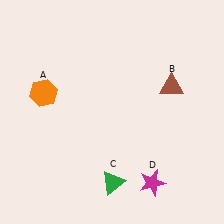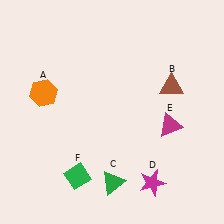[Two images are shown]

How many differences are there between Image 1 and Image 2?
There are 2 differences between the two images.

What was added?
A magenta triangle (E), a green diamond (F) were added in Image 2.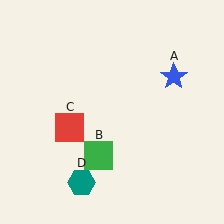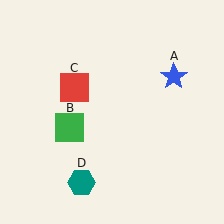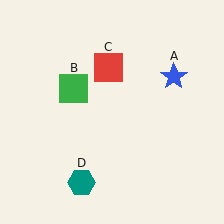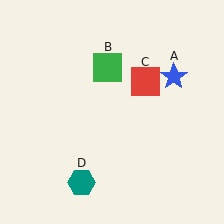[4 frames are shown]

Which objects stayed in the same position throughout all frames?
Blue star (object A) and teal hexagon (object D) remained stationary.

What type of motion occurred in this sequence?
The green square (object B), red square (object C) rotated clockwise around the center of the scene.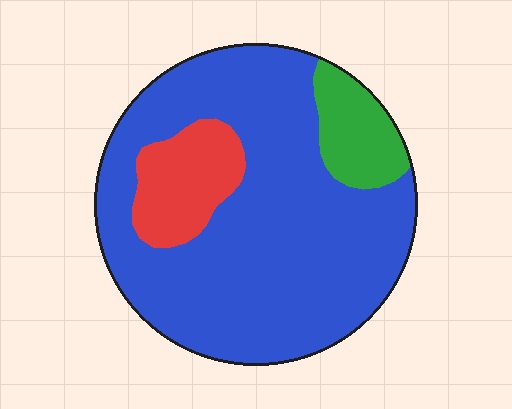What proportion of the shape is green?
Green takes up about one tenth (1/10) of the shape.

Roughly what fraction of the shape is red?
Red takes up about one eighth (1/8) of the shape.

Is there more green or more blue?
Blue.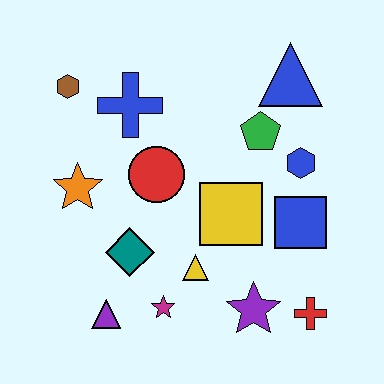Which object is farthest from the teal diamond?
The blue triangle is farthest from the teal diamond.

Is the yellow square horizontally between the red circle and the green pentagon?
Yes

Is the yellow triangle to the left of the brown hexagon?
No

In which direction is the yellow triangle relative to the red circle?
The yellow triangle is below the red circle.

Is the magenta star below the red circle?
Yes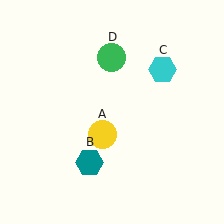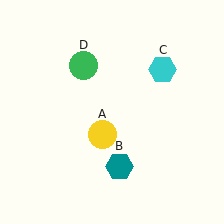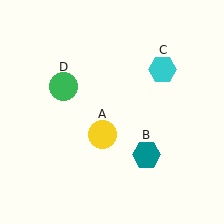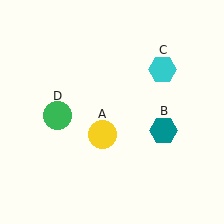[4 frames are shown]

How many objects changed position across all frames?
2 objects changed position: teal hexagon (object B), green circle (object D).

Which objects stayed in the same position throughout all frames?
Yellow circle (object A) and cyan hexagon (object C) remained stationary.